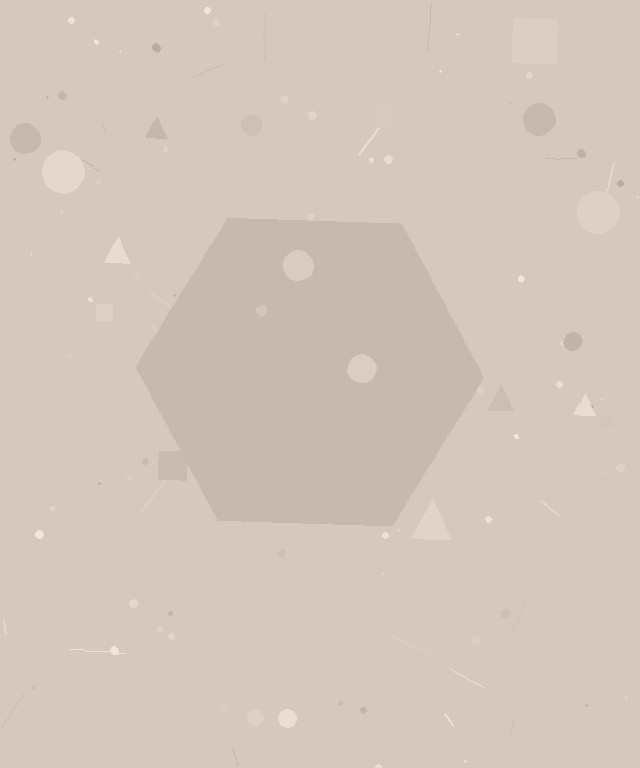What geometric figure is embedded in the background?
A hexagon is embedded in the background.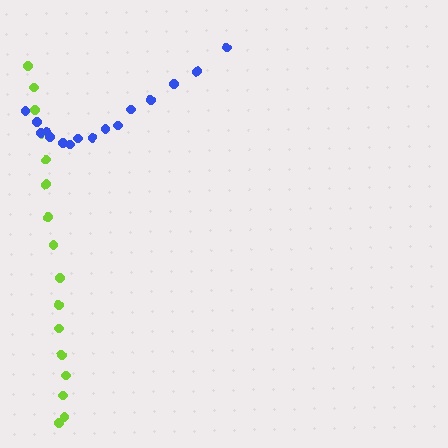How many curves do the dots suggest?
There are 2 distinct paths.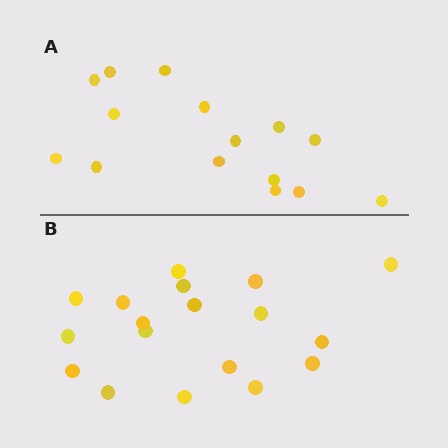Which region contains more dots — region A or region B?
Region B (the bottom region) has more dots.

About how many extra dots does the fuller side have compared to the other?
Region B has just a few more — roughly 2 or 3 more dots than region A.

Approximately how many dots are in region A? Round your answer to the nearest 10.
About 20 dots. (The exact count is 15, which rounds to 20.)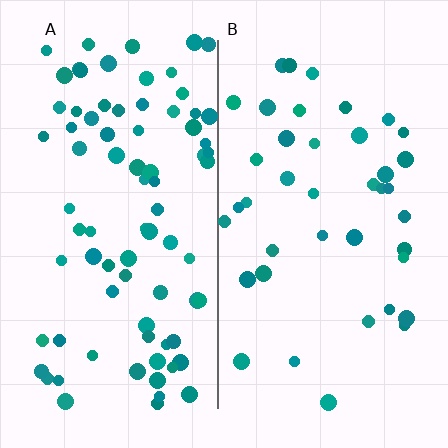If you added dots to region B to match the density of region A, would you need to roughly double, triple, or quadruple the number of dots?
Approximately double.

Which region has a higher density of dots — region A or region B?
A (the left).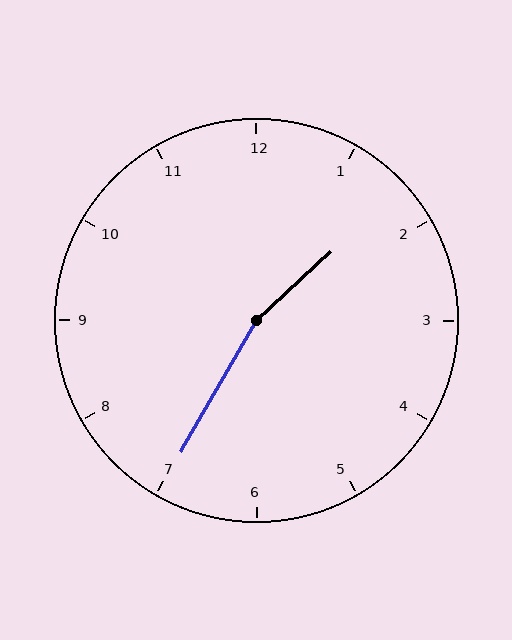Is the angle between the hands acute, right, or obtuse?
It is obtuse.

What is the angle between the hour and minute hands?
Approximately 162 degrees.